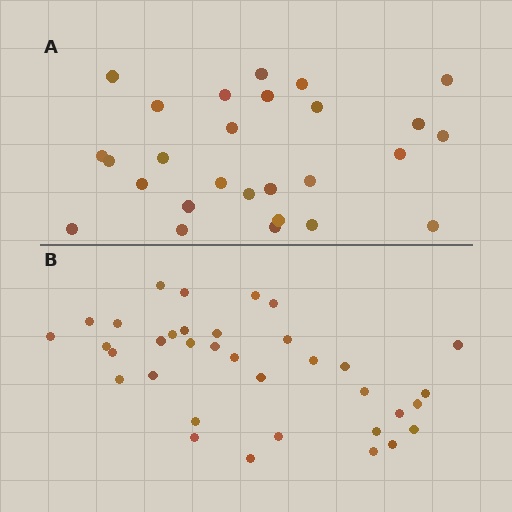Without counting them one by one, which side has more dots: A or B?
Region B (the bottom region) has more dots.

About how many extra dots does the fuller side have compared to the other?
Region B has roughly 8 or so more dots than region A.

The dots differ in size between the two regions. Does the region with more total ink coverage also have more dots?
No. Region A has more total ink coverage because its dots are larger, but region B actually contains more individual dots. Total area can be misleading — the number of items is what matters here.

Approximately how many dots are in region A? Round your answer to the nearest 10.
About 30 dots. (The exact count is 27, which rounds to 30.)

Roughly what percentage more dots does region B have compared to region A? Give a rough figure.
About 30% more.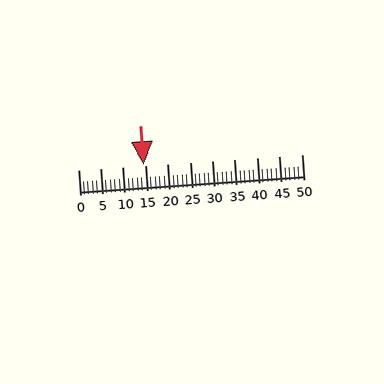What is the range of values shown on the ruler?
The ruler shows values from 0 to 50.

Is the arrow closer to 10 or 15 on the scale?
The arrow is closer to 15.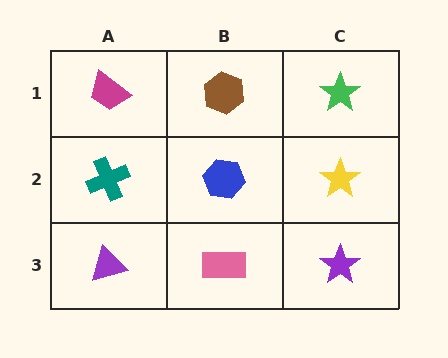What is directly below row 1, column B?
A blue hexagon.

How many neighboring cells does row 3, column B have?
3.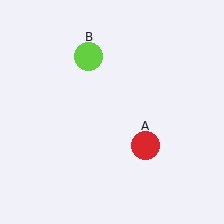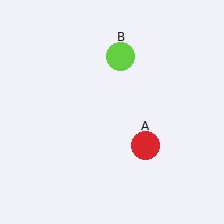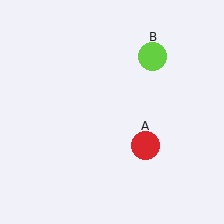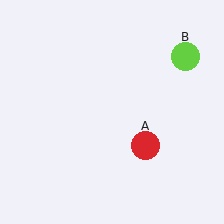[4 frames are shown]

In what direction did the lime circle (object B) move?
The lime circle (object B) moved right.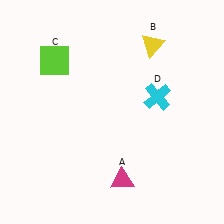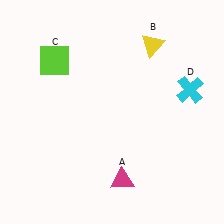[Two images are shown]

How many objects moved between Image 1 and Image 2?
1 object moved between the two images.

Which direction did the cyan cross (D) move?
The cyan cross (D) moved right.